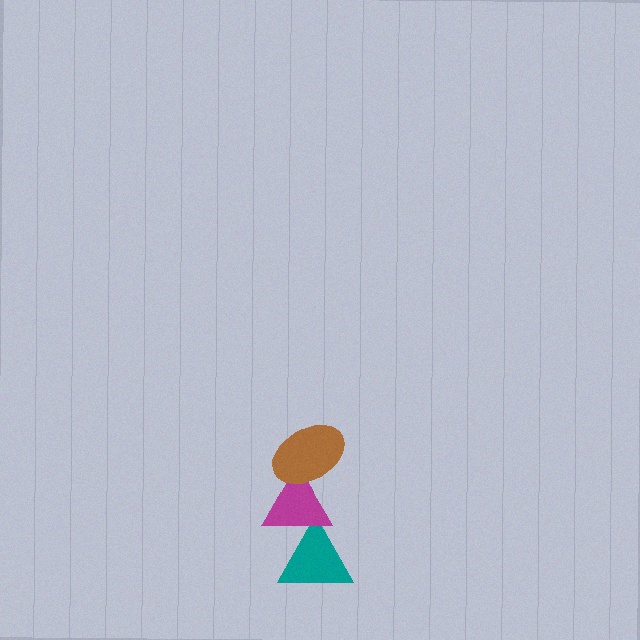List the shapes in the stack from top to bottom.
From top to bottom: the brown ellipse, the magenta triangle, the teal triangle.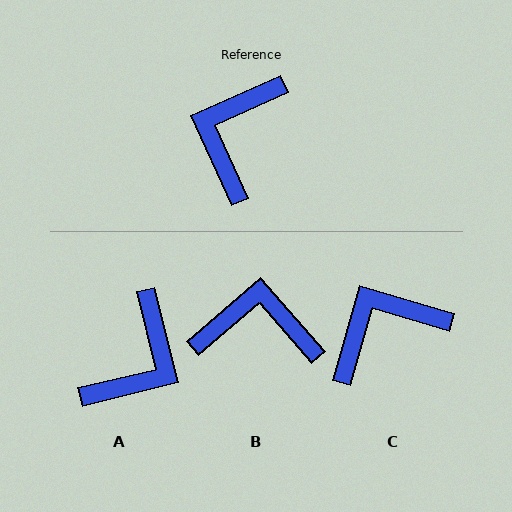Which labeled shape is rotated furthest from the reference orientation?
A, about 169 degrees away.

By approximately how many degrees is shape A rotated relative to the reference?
Approximately 169 degrees counter-clockwise.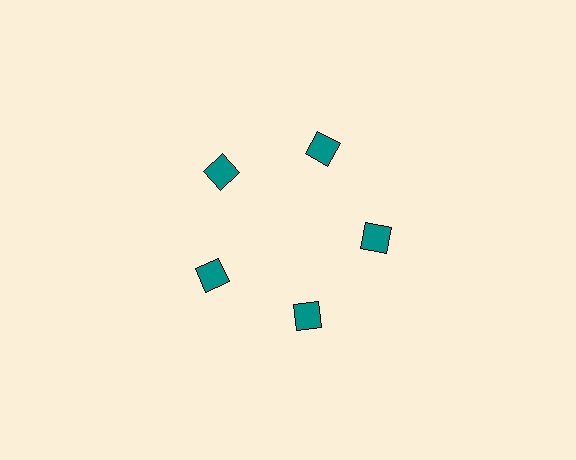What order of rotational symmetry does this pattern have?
This pattern has 5-fold rotational symmetry.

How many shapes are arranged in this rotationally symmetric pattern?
There are 5 shapes, arranged in 5 groups of 1.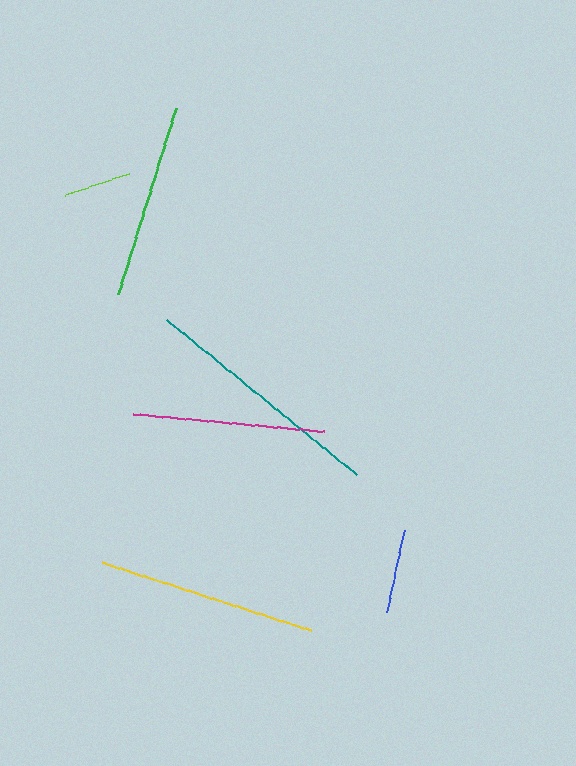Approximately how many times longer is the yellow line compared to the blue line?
The yellow line is approximately 2.6 times the length of the blue line.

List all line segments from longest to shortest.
From longest to shortest: teal, yellow, green, magenta, blue, lime.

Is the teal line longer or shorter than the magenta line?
The teal line is longer than the magenta line.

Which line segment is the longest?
The teal line is the longest at approximately 245 pixels.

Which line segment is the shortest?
The lime line is the shortest at approximately 68 pixels.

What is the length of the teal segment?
The teal segment is approximately 245 pixels long.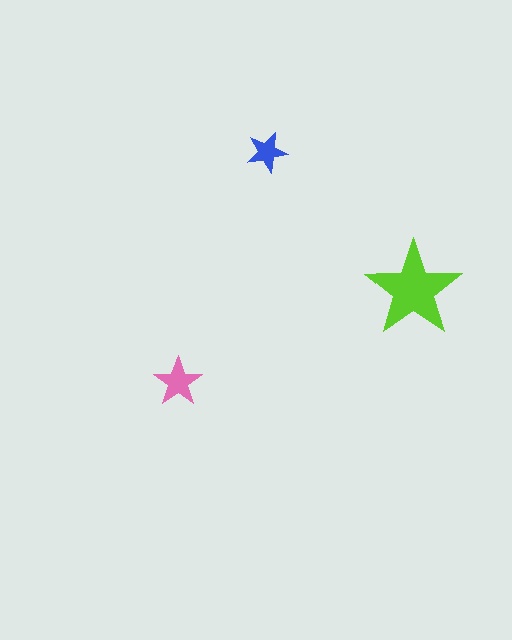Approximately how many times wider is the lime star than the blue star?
About 2.5 times wider.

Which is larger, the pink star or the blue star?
The pink one.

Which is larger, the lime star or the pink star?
The lime one.